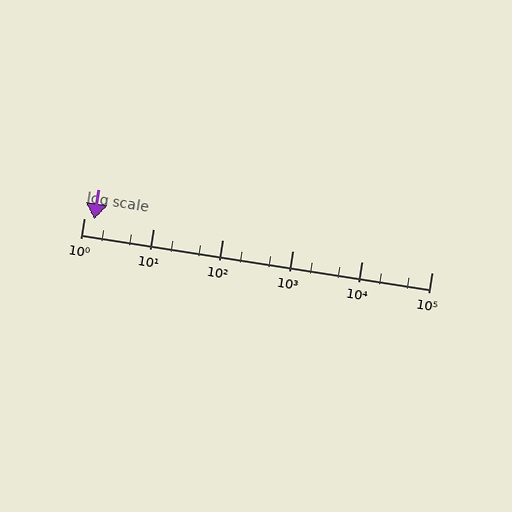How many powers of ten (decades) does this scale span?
The scale spans 5 decades, from 1 to 100000.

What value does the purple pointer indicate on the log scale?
The pointer indicates approximately 1.4.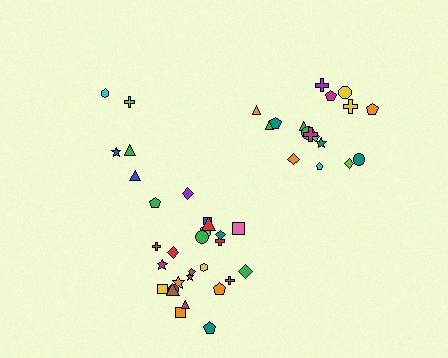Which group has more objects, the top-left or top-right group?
The top-right group.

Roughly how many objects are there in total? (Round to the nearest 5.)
Roughly 50 objects in total.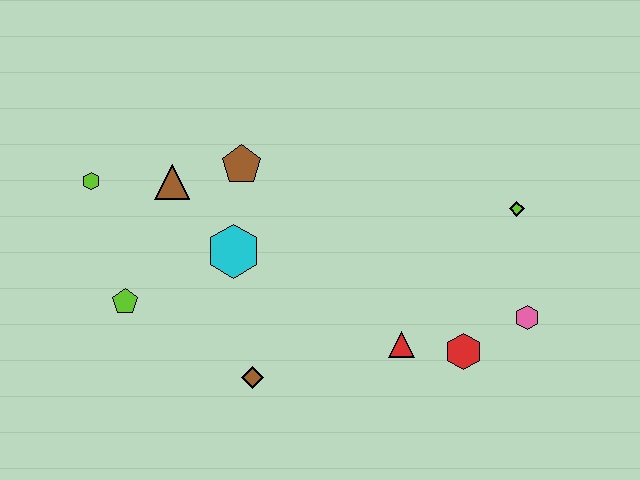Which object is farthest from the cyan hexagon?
The pink hexagon is farthest from the cyan hexagon.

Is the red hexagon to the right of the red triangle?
Yes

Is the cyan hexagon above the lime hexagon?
No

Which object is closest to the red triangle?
The red hexagon is closest to the red triangle.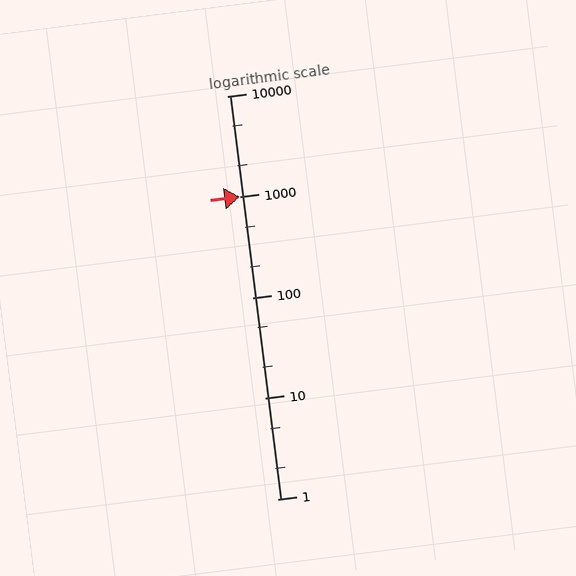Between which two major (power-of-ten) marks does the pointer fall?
The pointer is between 1000 and 10000.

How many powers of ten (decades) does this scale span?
The scale spans 4 decades, from 1 to 10000.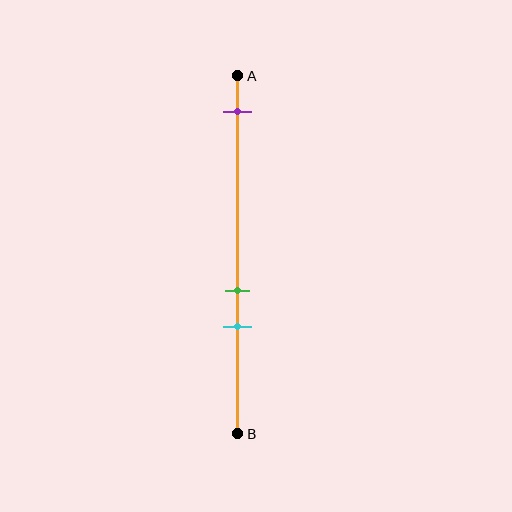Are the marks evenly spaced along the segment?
No, the marks are not evenly spaced.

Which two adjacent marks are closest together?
The green and cyan marks are the closest adjacent pair.